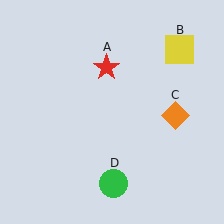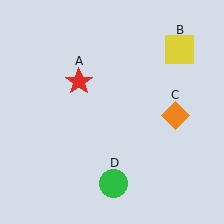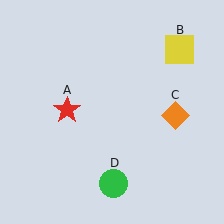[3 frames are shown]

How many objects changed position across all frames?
1 object changed position: red star (object A).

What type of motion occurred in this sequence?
The red star (object A) rotated counterclockwise around the center of the scene.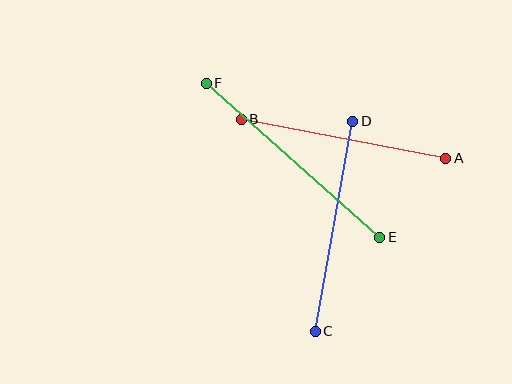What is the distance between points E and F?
The distance is approximately 232 pixels.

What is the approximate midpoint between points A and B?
The midpoint is at approximately (343, 139) pixels.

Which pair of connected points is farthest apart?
Points E and F are farthest apart.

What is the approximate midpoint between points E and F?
The midpoint is at approximately (293, 160) pixels.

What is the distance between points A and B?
The distance is approximately 208 pixels.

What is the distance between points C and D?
The distance is approximately 213 pixels.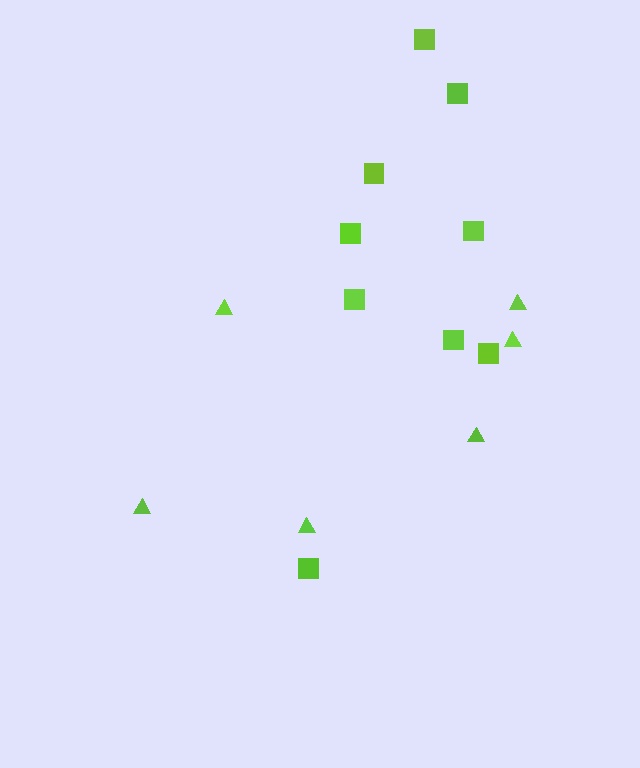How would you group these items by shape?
There are 2 groups: one group of triangles (6) and one group of squares (9).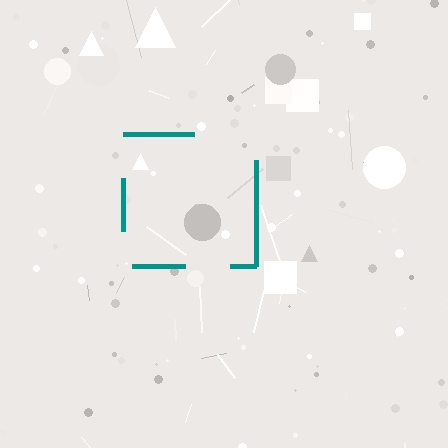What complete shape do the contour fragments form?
The contour fragments form a square.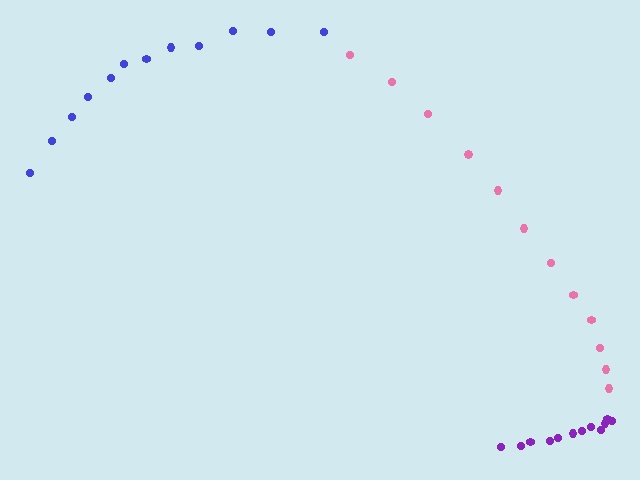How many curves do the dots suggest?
There are 3 distinct paths.